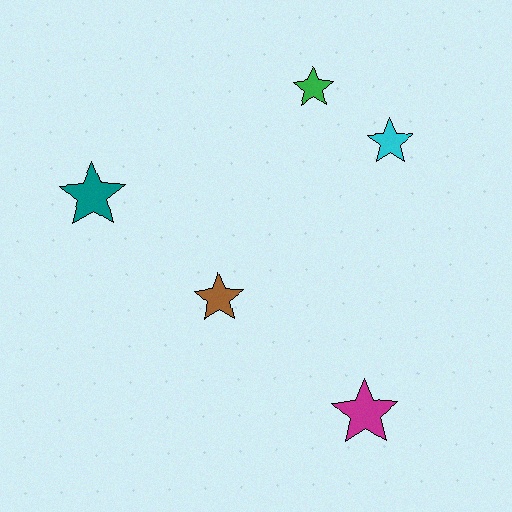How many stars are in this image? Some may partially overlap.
There are 5 stars.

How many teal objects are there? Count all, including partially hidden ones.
There is 1 teal object.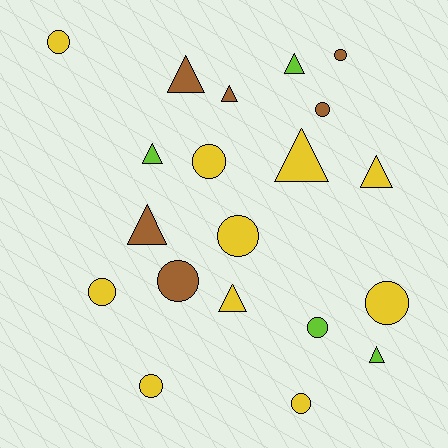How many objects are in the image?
There are 20 objects.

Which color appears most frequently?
Yellow, with 10 objects.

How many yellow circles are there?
There are 7 yellow circles.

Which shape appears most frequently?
Circle, with 11 objects.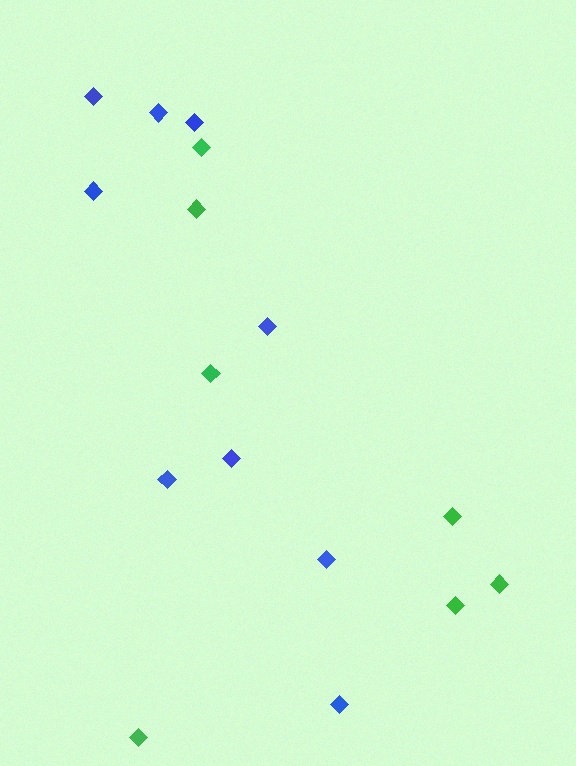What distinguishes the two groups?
There are 2 groups: one group of blue diamonds (9) and one group of green diamonds (7).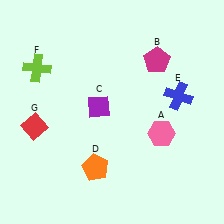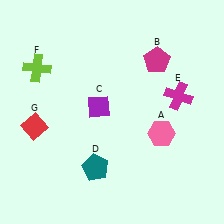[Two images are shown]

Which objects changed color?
D changed from orange to teal. E changed from blue to magenta.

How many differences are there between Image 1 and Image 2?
There are 2 differences between the two images.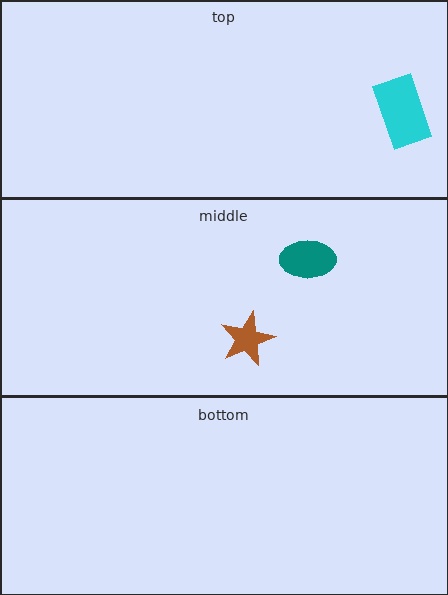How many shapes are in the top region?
1.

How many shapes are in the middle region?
2.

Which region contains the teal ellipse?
The middle region.